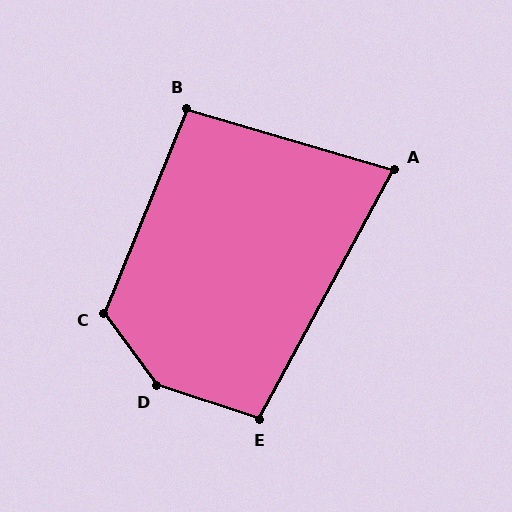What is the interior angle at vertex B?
Approximately 96 degrees (obtuse).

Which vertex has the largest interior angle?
D, at approximately 145 degrees.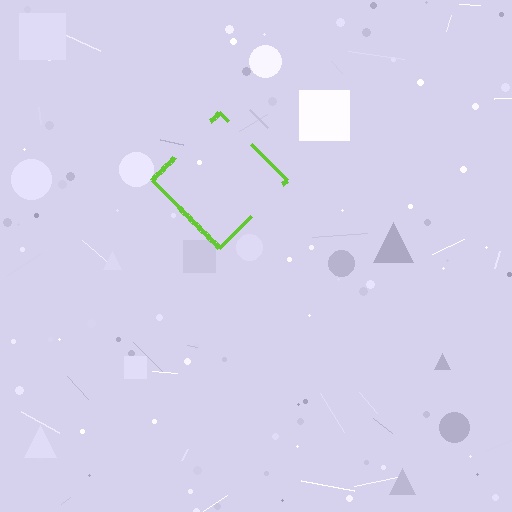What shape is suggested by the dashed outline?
The dashed outline suggests a diamond.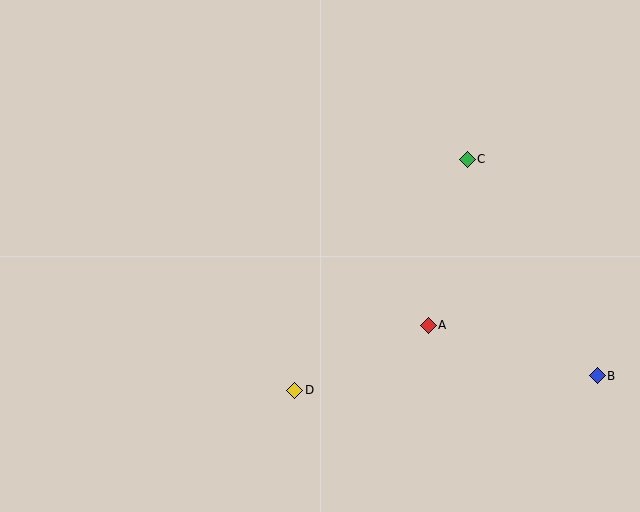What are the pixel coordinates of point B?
Point B is at (597, 376).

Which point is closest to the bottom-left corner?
Point D is closest to the bottom-left corner.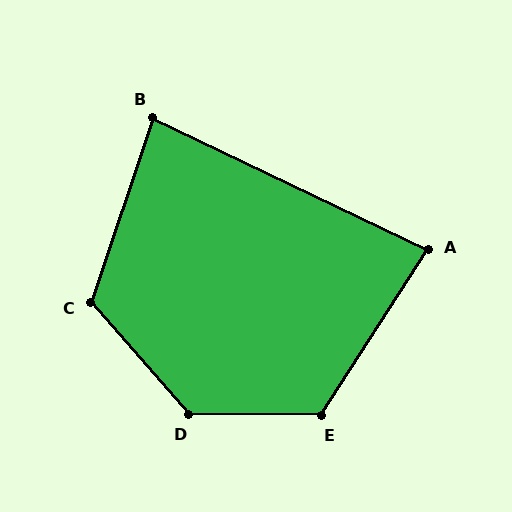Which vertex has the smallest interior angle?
A, at approximately 83 degrees.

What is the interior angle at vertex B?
Approximately 83 degrees (acute).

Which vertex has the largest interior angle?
D, at approximately 132 degrees.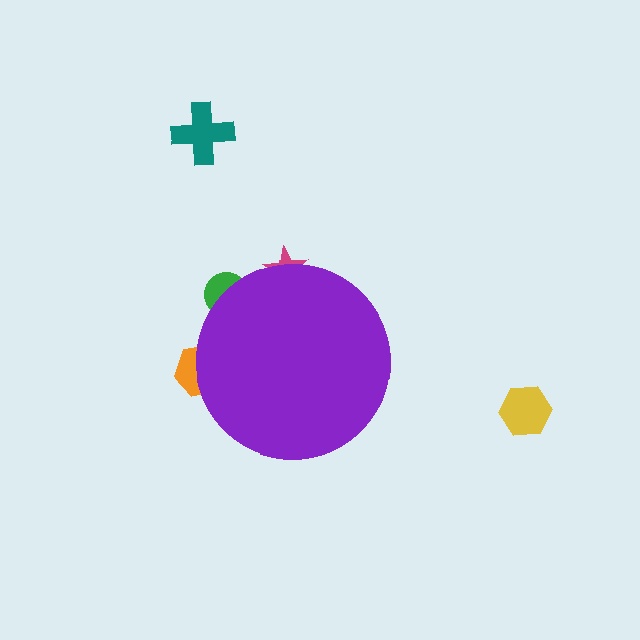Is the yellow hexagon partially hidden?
No, the yellow hexagon is fully visible.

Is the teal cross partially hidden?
No, the teal cross is fully visible.